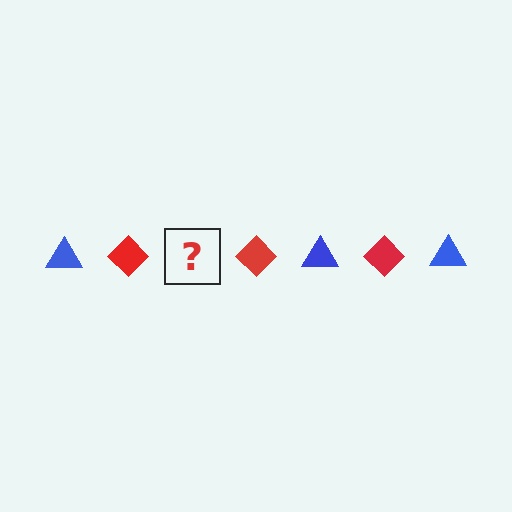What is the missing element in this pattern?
The missing element is a blue triangle.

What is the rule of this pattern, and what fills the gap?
The rule is that the pattern alternates between blue triangle and red diamond. The gap should be filled with a blue triangle.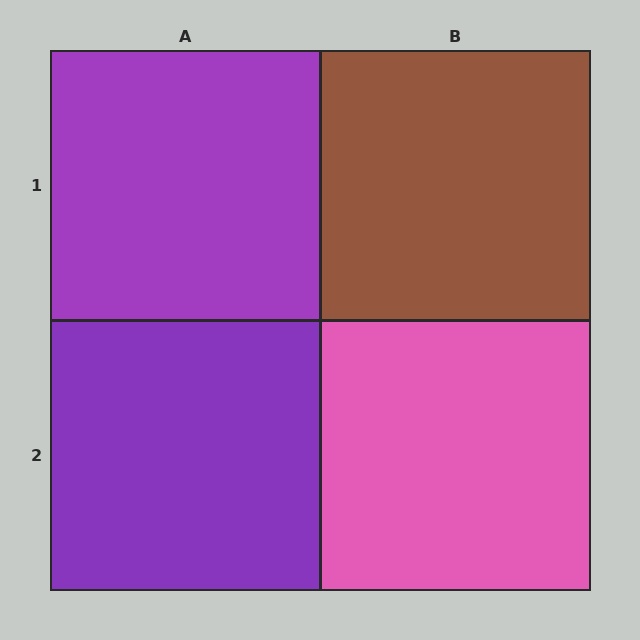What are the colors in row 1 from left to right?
Purple, brown.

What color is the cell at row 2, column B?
Pink.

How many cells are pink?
1 cell is pink.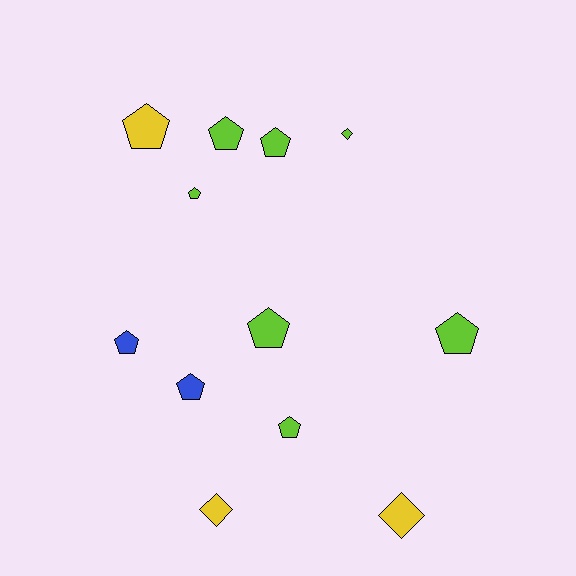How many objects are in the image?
There are 12 objects.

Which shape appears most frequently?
Pentagon, with 9 objects.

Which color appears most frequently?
Lime, with 7 objects.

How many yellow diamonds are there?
There are 2 yellow diamonds.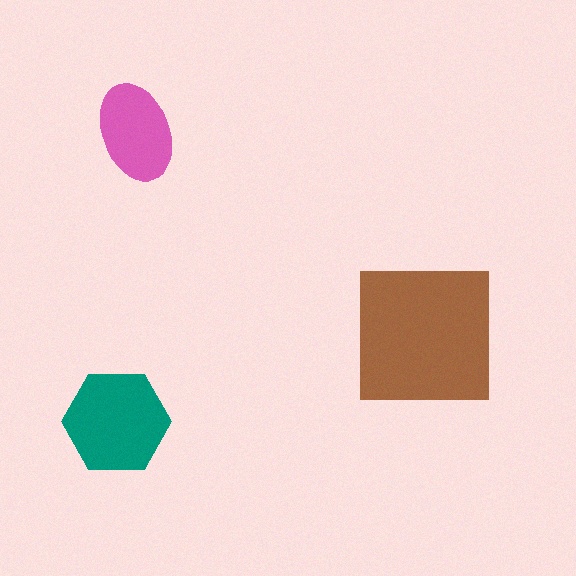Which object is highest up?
The pink ellipse is topmost.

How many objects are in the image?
There are 3 objects in the image.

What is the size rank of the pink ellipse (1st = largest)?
3rd.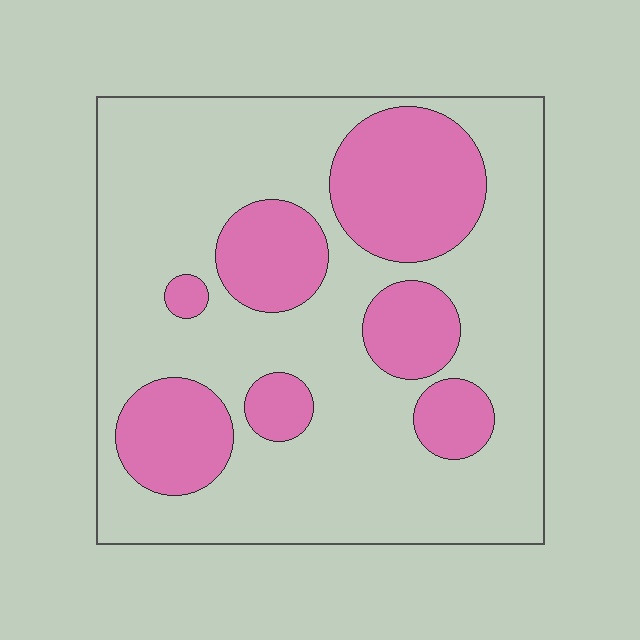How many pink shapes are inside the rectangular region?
7.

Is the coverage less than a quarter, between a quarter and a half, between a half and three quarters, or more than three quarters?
Between a quarter and a half.